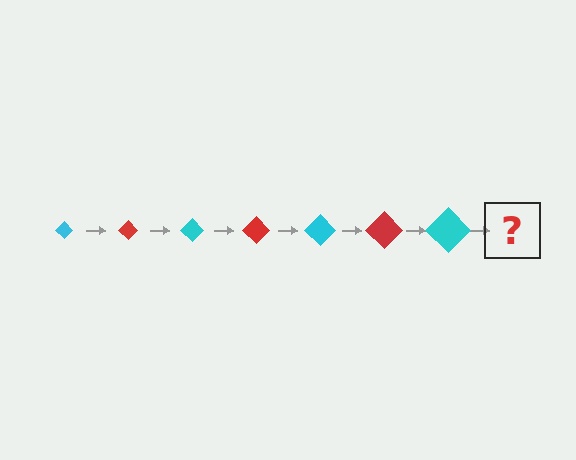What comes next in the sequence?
The next element should be a red diamond, larger than the previous one.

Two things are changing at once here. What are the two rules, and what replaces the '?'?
The two rules are that the diamond grows larger each step and the color cycles through cyan and red. The '?' should be a red diamond, larger than the previous one.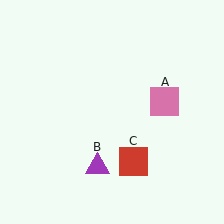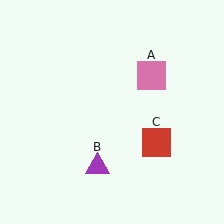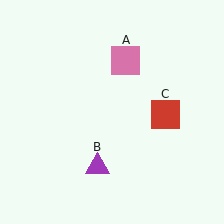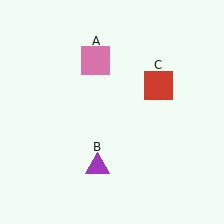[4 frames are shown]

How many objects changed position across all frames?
2 objects changed position: pink square (object A), red square (object C).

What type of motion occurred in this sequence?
The pink square (object A), red square (object C) rotated counterclockwise around the center of the scene.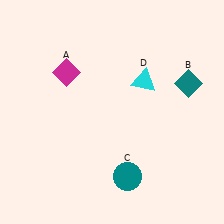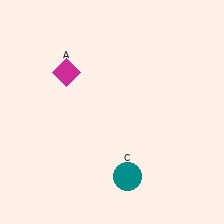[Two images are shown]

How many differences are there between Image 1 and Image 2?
There are 2 differences between the two images.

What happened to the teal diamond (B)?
The teal diamond (B) was removed in Image 2. It was in the top-right area of Image 1.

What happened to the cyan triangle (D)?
The cyan triangle (D) was removed in Image 2. It was in the top-right area of Image 1.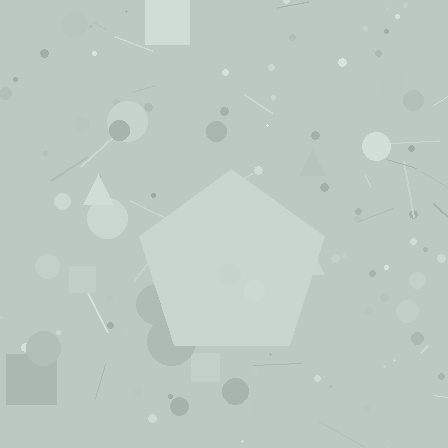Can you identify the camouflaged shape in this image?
The camouflaged shape is a pentagon.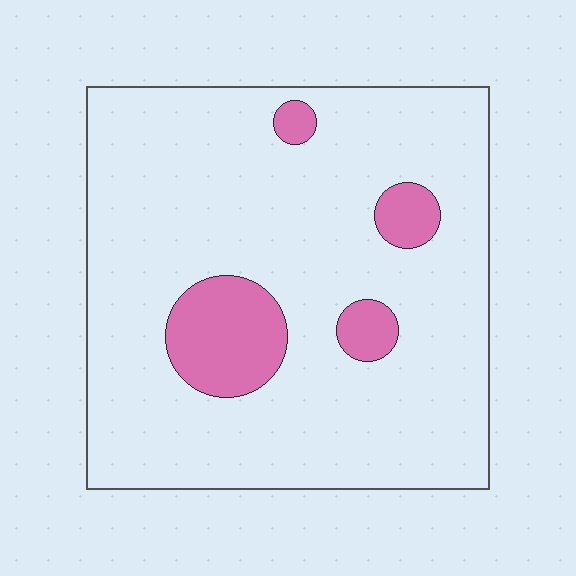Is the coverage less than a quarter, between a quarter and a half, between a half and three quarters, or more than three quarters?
Less than a quarter.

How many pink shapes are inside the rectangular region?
4.